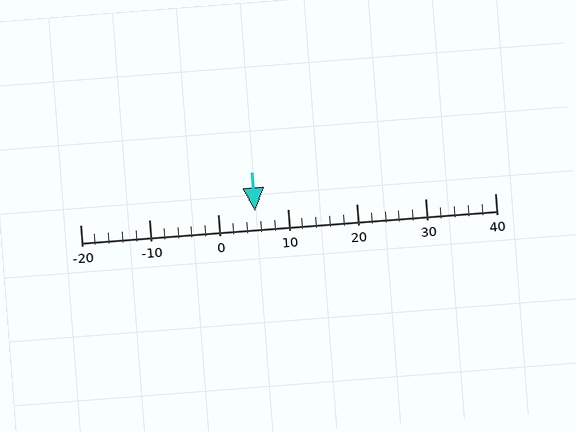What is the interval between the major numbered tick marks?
The major tick marks are spaced 10 units apart.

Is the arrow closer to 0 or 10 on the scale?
The arrow is closer to 10.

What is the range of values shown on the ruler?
The ruler shows values from -20 to 40.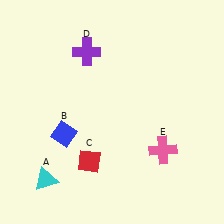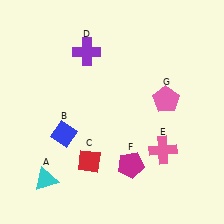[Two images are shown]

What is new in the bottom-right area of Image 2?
A magenta pentagon (F) was added in the bottom-right area of Image 2.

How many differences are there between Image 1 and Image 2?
There are 2 differences between the two images.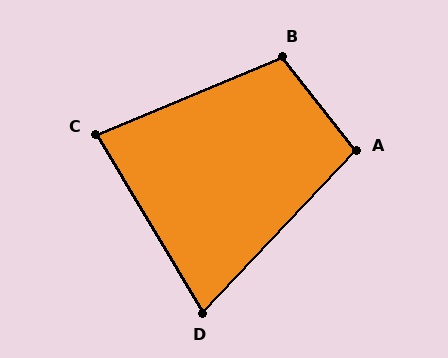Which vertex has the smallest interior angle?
D, at approximately 74 degrees.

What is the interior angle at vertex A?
Approximately 98 degrees (obtuse).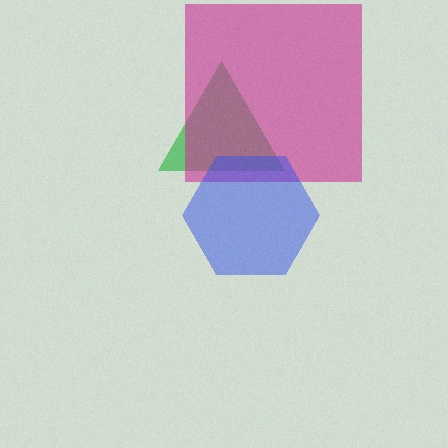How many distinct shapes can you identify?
There are 3 distinct shapes: a green triangle, a magenta square, a blue hexagon.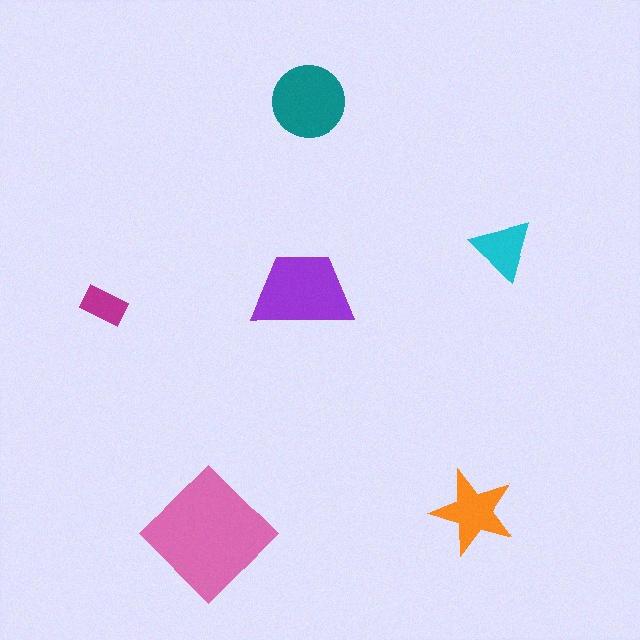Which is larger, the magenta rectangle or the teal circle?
The teal circle.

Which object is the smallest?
The magenta rectangle.